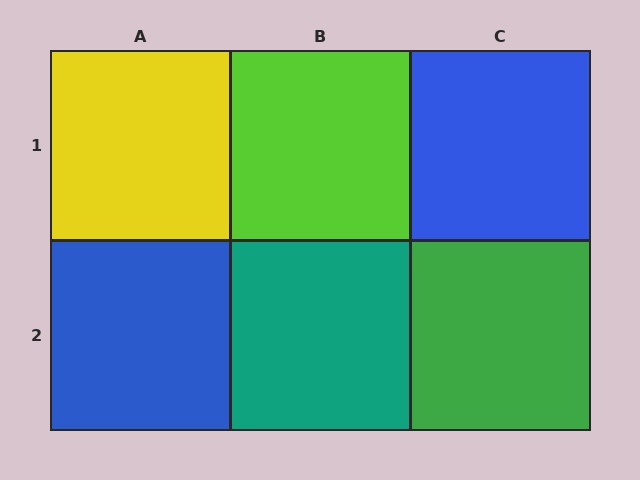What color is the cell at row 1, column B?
Lime.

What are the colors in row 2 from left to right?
Blue, teal, green.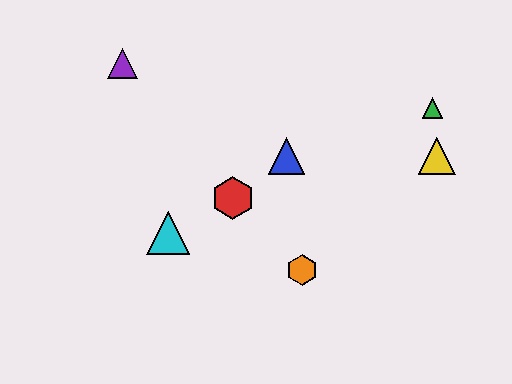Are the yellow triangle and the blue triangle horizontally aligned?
Yes, both are at y≈156.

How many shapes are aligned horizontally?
2 shapes (the blue triangle, the yellow triangle) are aligned horizontally.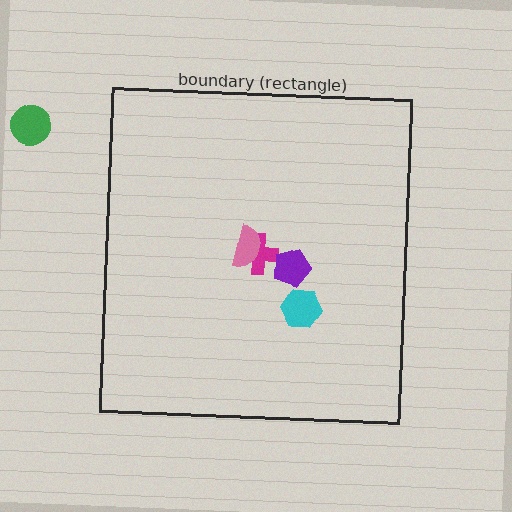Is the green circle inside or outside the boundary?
Outside.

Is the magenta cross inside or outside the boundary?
Inside.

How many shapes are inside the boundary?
4 inside, 1 outside.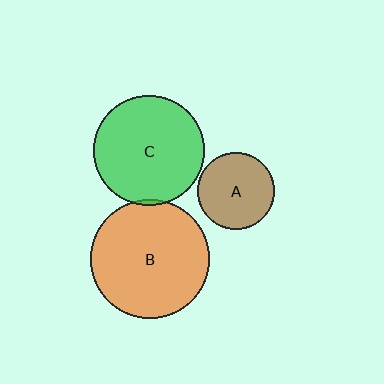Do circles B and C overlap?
Yes.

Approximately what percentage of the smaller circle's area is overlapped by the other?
Approximately 5%.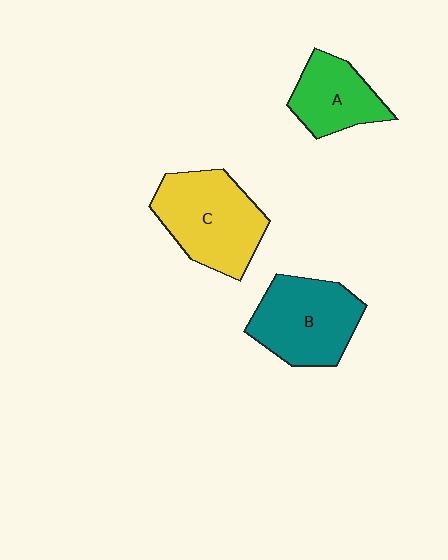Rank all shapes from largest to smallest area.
From largest to smallest: C (yellow), B (teal), A (green).